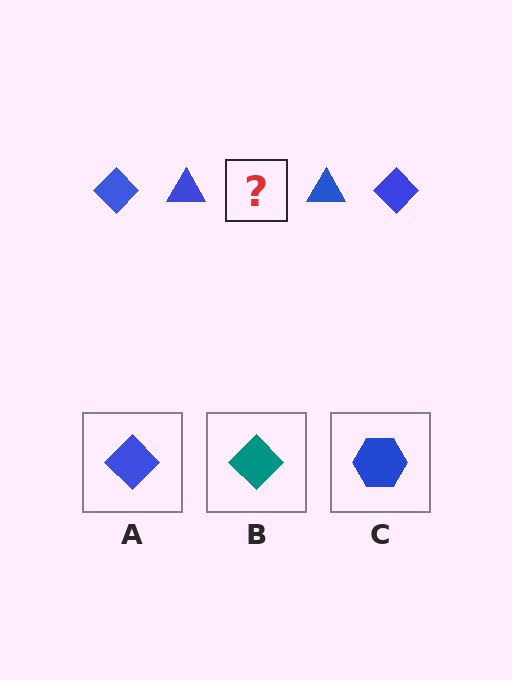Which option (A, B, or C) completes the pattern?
A.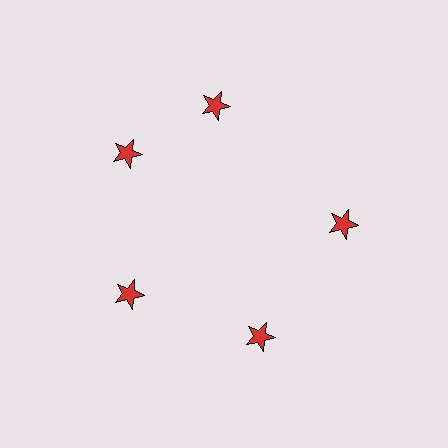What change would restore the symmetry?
The symmetry would be restored by rotating it back into even spacing with its neighbors so that all 5 stars sit at equal angles and equal distance from the center.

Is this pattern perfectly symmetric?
No. The 5 red stars are arranged in a ring, but one element near the 1 o'clock position is rotated out of alignment along the ring, breaking the 5-fold rotational symmetry.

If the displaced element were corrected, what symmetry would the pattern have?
It would have 5-fold rotational symmetry — the pattern would map onto itself every 72 degrees.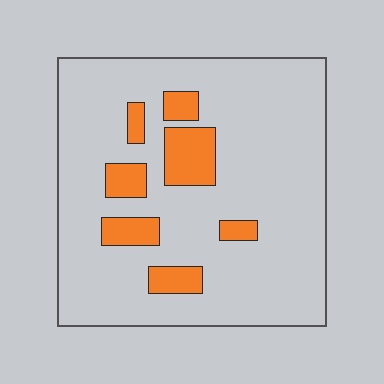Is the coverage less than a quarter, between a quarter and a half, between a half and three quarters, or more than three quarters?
Less than a quarter.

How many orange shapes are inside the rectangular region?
7.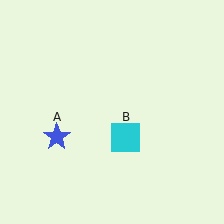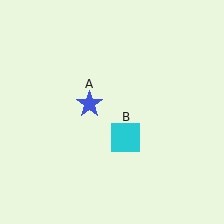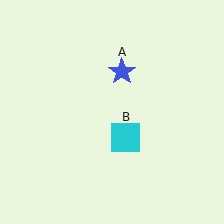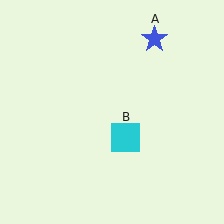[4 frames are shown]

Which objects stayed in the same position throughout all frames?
Cyan square (object B) remained stationary.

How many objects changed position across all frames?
1 object changed position: blue star (object A).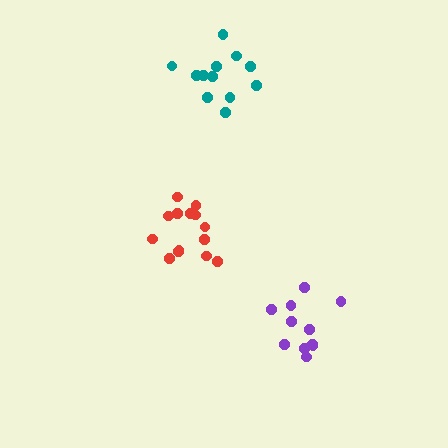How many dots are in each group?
Group 1: 14 dots, Group 2: 11 dots, Group 3: 12 dots (37 total).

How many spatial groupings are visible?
There are 3 spatial groupings.